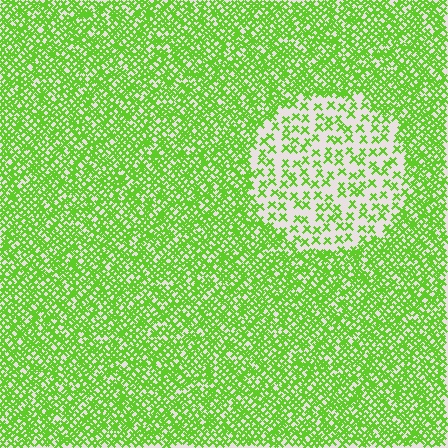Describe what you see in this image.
The image contains small lime elements arranged at two different densities. A circle-shaped region is visible where the elements are less densely packed than the surrounding area.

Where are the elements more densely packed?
The elements are more densely packed outside the circle boundary.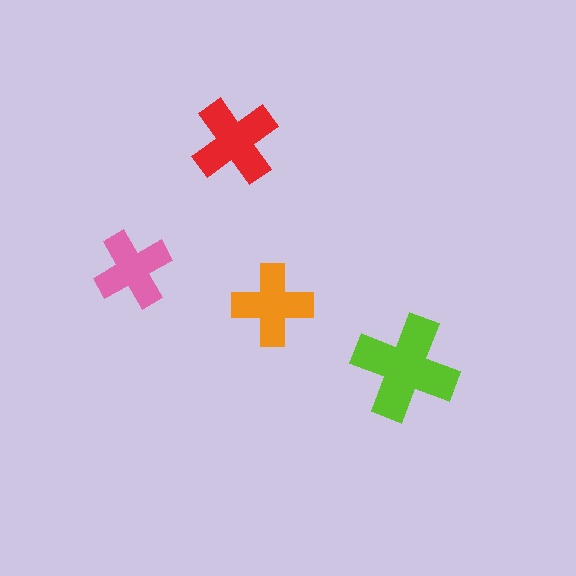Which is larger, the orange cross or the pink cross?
The orange one.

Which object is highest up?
The red cross is topmost.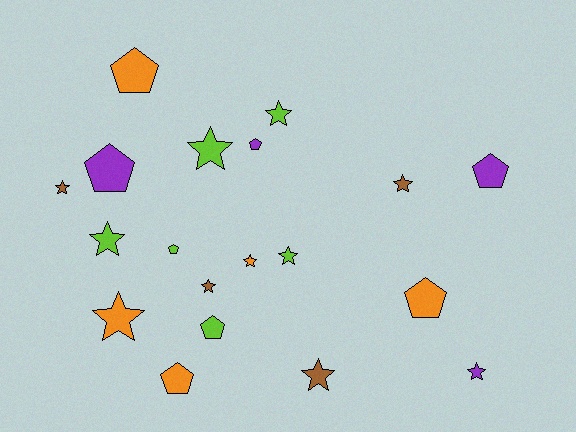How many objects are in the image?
There are 19 objects.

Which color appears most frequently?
Lime, with 6 objects.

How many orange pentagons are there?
There are 3 orange pentagons.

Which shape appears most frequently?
Star, with 11 objects.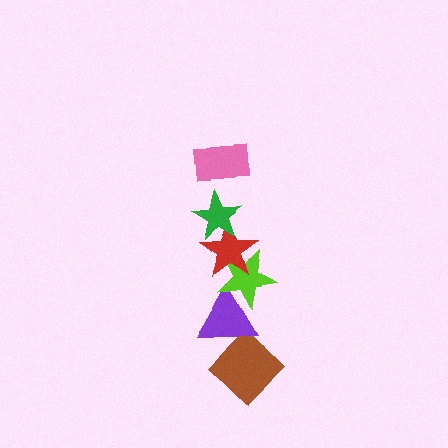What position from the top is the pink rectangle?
The pink rectangle is 1st from the top.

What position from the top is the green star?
The green star is 2nd from the top.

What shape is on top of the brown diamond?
The purple triangle is on top of the brown diamond.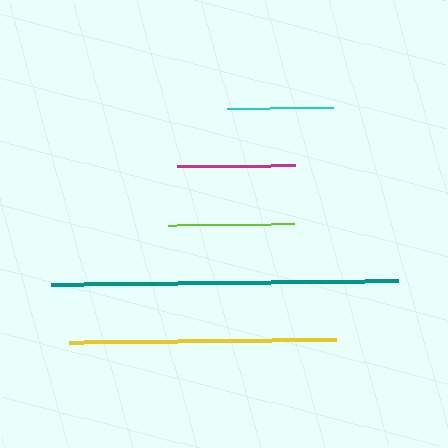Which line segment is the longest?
The teal line is the longest at approximately 348 pixels.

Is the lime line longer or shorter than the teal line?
The teal line is longer than the lime line.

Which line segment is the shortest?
The cyan line is the shortest at approximately 107 pixels.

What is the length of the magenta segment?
The magenta segment is approximately 117 pixels long.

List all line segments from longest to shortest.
From longest to shortest: teal, yellow, lime, magenta, cyan.